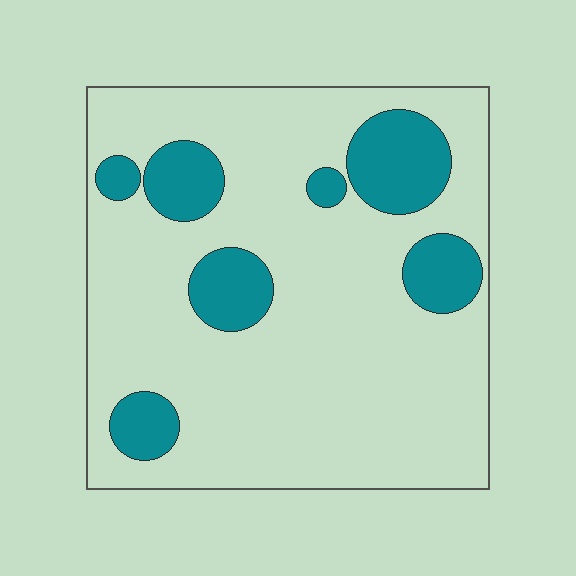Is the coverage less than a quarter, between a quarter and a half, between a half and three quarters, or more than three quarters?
Less than a quarter.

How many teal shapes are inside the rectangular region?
7.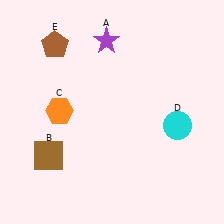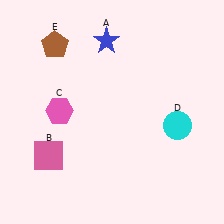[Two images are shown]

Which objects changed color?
A changed from purple to blue. B changed from brown to pink. C changed from orange to pink.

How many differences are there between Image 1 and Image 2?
There are 3 differences between the two images.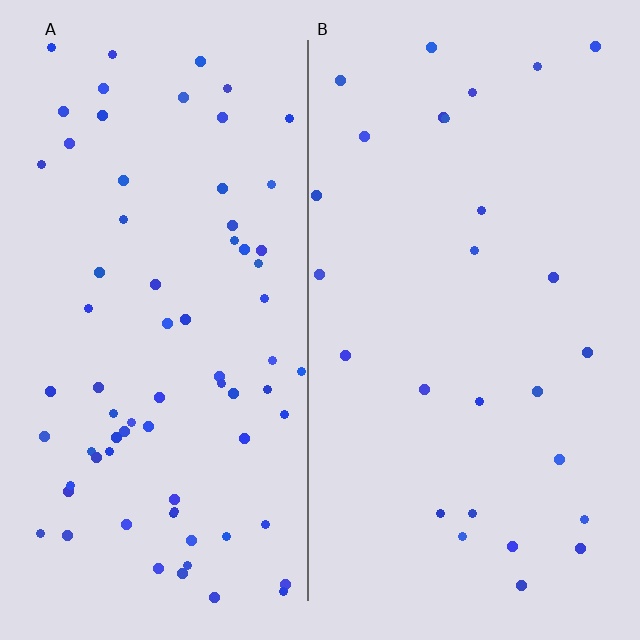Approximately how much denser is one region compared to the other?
Approximately 2.7× — region A over region B.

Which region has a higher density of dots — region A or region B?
A (the left).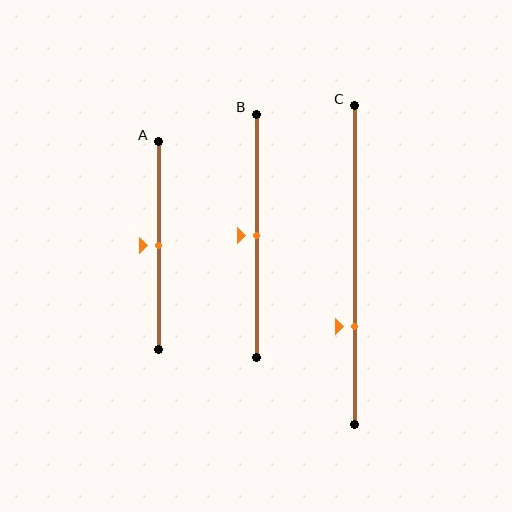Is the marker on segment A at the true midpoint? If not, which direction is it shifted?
Yes, the marker on segment A is at the true midpoint.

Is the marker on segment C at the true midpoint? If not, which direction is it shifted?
No, the marker on segment C is shifted downward by about 19% of the segment length.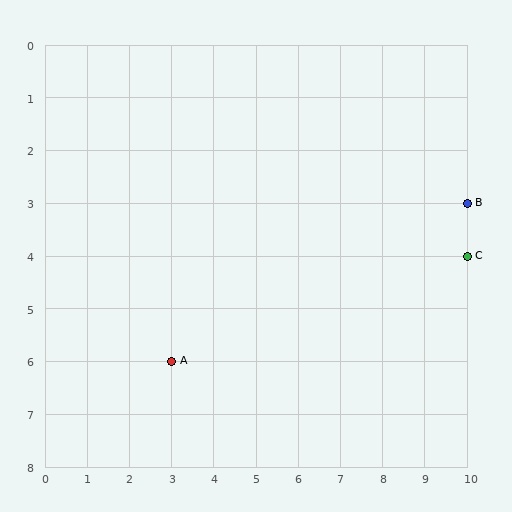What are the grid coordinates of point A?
Point A is at grid coordinates (3, 6).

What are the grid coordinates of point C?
Point C is at grid coordinates (10, 4).